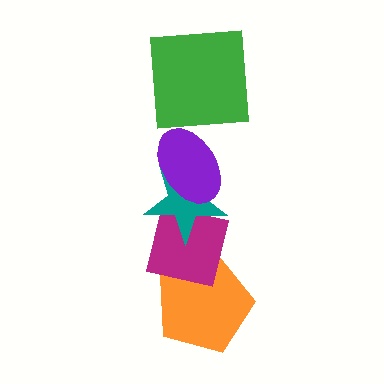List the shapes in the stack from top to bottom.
From top to bottom: the green square, the purple ellipse, the teal star, the magenta square, the orange pentagon.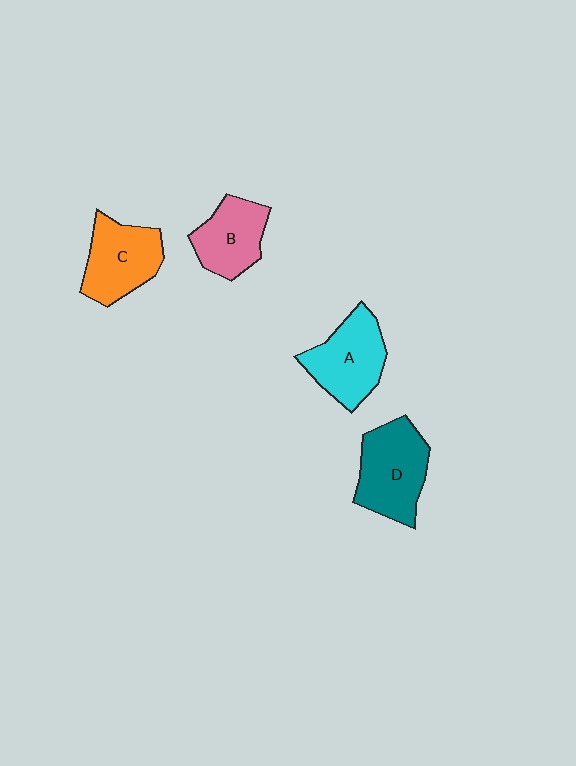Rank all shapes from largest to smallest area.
From largest to smallest: D (teal), A (cyan), C (orange), B (pink).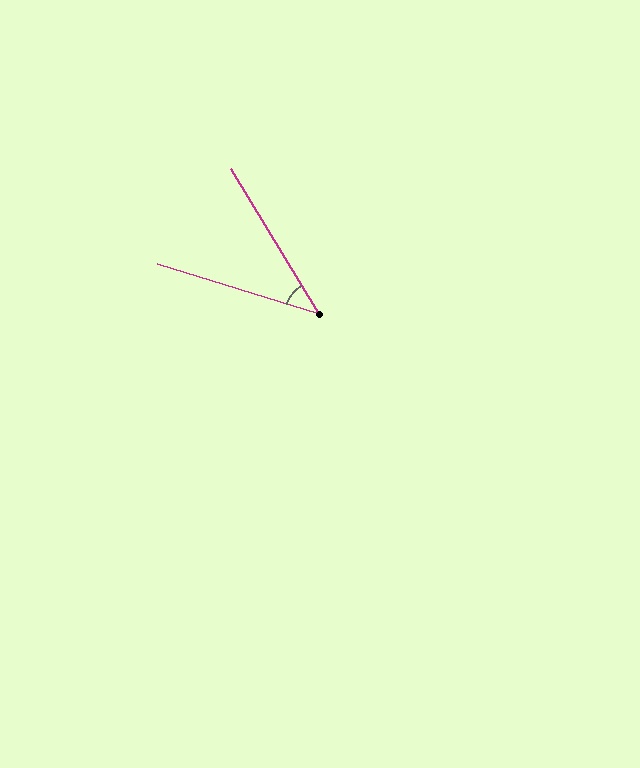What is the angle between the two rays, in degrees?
Approximately 42 degrees.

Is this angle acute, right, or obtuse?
It is acute.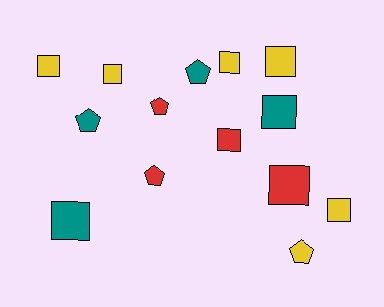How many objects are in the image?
There are 14 objects.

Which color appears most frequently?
Yellow, with 6 objects.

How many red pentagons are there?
There are 2 red pentagons.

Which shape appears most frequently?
Square, with 9 objects.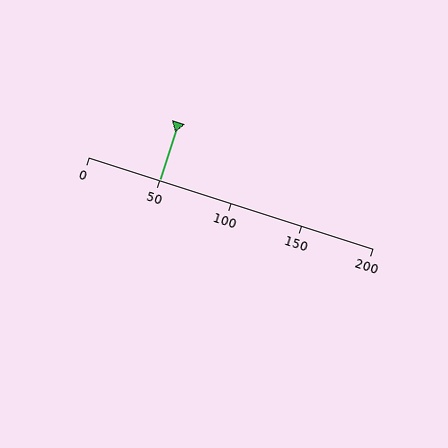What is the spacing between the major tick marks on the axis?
The major ticks are spaced 50 apart.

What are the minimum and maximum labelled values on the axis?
The axis runs from 0 to 200.